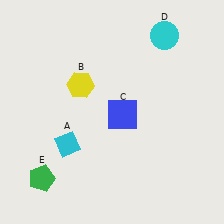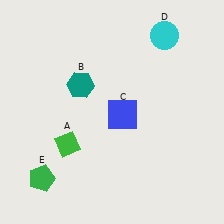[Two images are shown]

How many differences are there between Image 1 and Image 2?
There are 2 differences between the two images.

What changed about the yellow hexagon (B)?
In Image 1, B is yellow. In Image 2, it changed to teal.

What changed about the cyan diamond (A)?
In Image 1, A is cyan. In Image 2, it changed to green.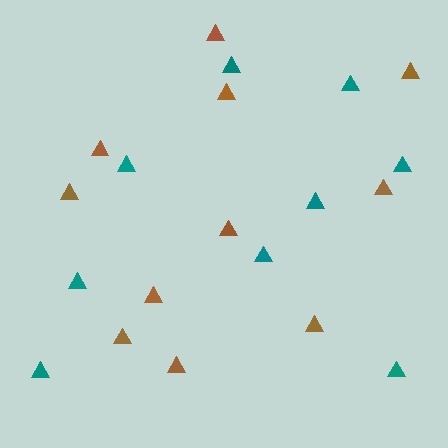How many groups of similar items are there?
There are 2 groups: one group of teal triangles (9) and one group of brown triangles (11).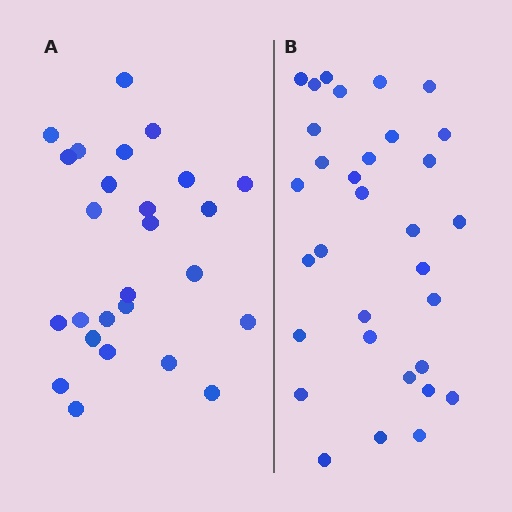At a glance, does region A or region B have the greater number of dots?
Region B (the right region) has more dots.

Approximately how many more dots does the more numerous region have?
Region B has about 6 more dots than region A.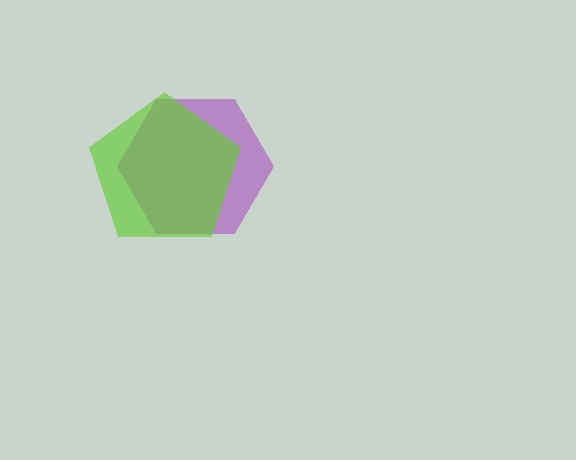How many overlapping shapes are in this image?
There are 2 overlapping shapes in the image.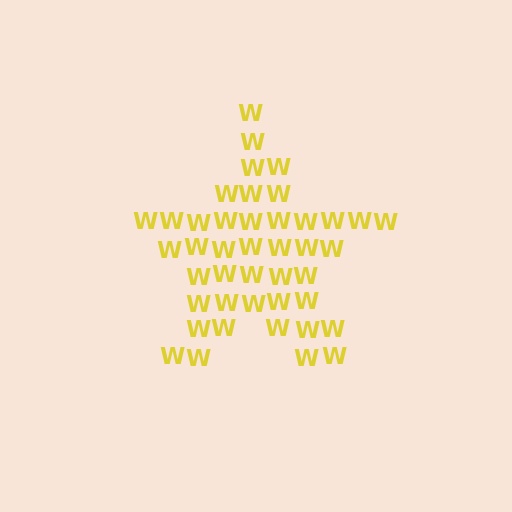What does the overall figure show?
The overall figure shows a star.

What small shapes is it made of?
It is made of small letter W's.